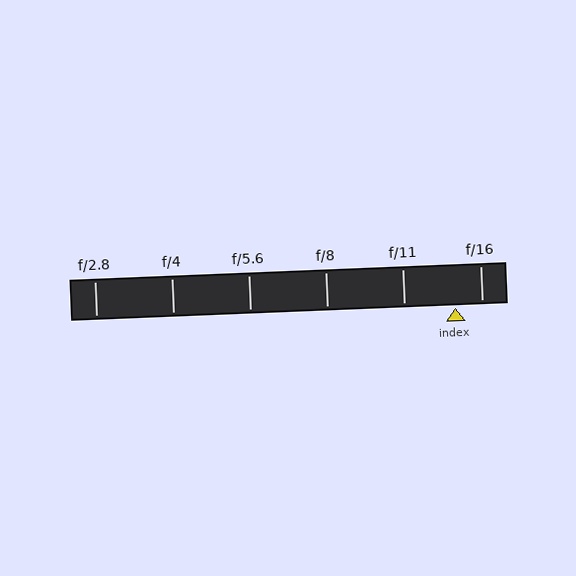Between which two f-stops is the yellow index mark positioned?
The index mark is between f/11 and f/16.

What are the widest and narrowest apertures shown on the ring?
The widest aperture shown is f/2.8 and the narrowest is f/16.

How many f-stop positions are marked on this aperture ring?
There are 6 f-stop positions marked.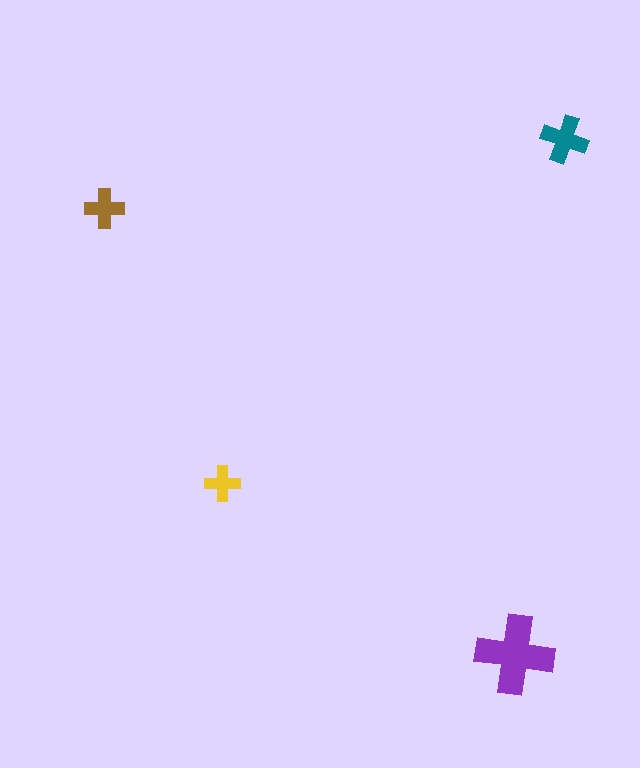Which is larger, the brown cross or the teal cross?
The teal one.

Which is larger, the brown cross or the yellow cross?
The brown one.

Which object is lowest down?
The purple cross is bottommost.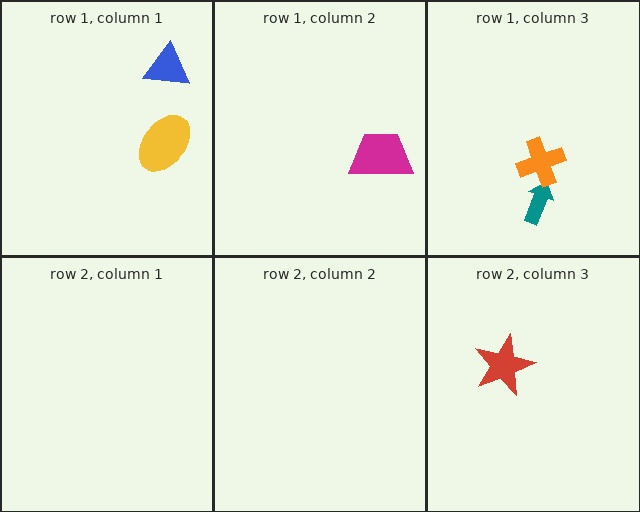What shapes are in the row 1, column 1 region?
The blue triangle, the yellow ellipse.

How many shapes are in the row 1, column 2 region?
1.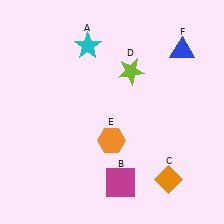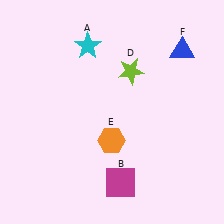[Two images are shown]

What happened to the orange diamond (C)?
The orange diamond (C) was removed in Image 2. It was in the bottom-right area of Image 1.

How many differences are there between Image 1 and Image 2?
There is 1 difference between the two images.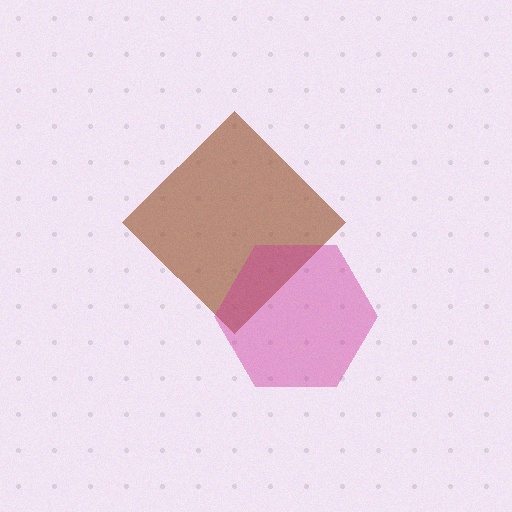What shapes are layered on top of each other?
The layered shapes are: a brown diamond, a magenta hexagon.